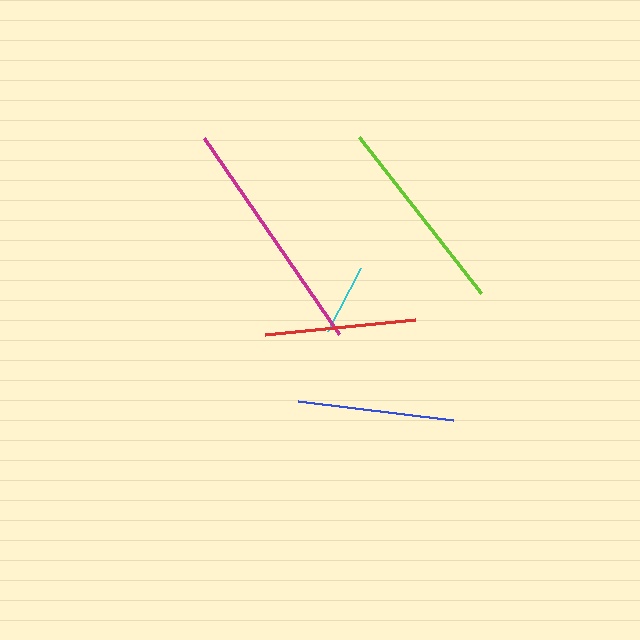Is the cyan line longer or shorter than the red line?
The red line is longer than the cyan line.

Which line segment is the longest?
The magenta line is the longest at approximately 238 pixels.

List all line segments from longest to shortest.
From longest to shortest: magenta, lime, blue, red, cyan.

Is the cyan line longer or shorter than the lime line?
The lime line is longer than the cyan line.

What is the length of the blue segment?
The blue segment is approximately 156 pixels long.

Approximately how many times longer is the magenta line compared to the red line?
The magenta line is approximately 1.6 times the length of the red line.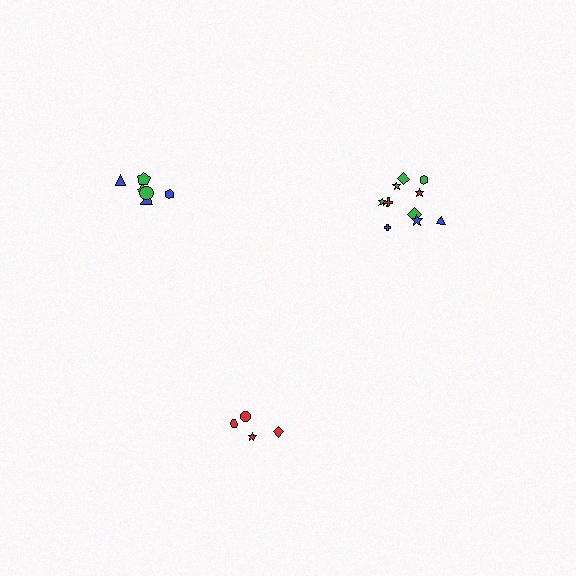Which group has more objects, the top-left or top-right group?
The top-right group.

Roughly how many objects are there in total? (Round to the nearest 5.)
Roughly 20 objects in total.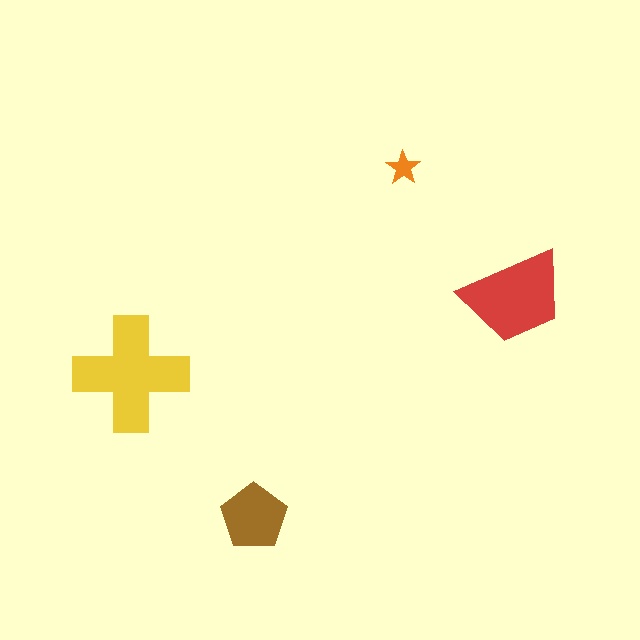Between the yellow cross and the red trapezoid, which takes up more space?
The yellow cross.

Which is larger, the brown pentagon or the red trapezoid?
The red trapezoid.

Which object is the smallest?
The orange star.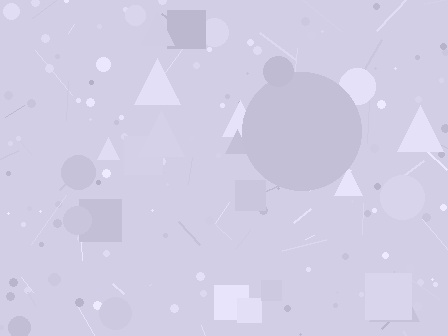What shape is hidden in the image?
A circle is hidden in the image.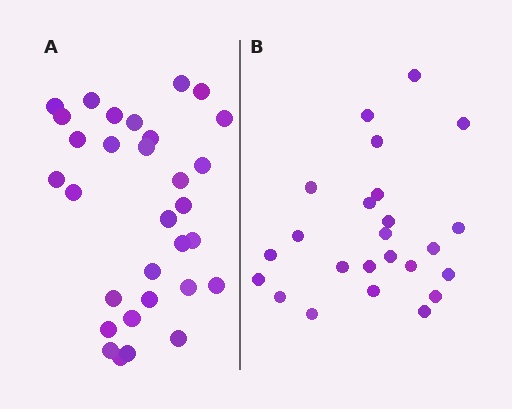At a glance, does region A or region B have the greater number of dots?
Region A (the left region) has more dots.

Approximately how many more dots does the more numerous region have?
Region A has roughly 8 or so more dots than region B.